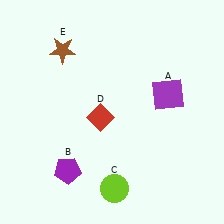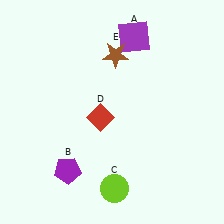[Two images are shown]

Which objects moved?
The objects that moved are: the purple square (A), the brown star (E).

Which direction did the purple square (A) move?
The purple square (A) moved up.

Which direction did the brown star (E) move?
The brown star (E) moved right.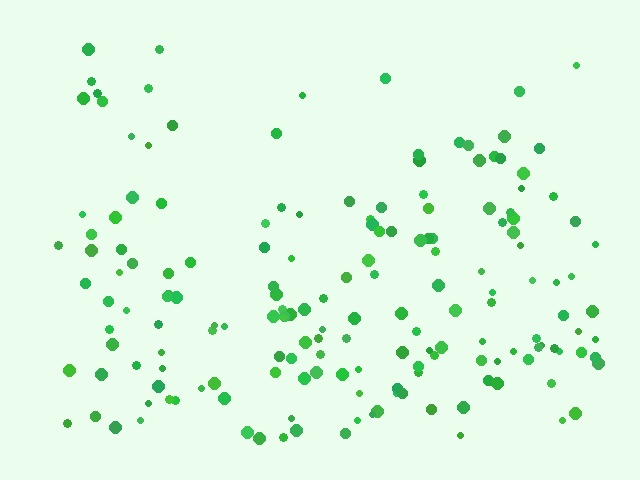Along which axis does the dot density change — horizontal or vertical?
Vertical.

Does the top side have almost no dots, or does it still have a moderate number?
Still a moderate number, just noticeably fewer than the bottom.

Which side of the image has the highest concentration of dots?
The bottom.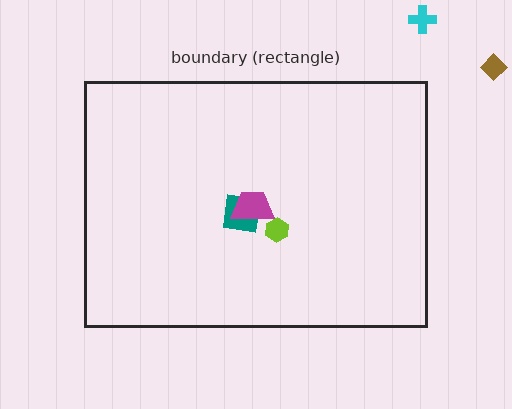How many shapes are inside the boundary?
3 inside, 2 outside.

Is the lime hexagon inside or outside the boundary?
Inside.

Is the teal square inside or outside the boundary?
Inside.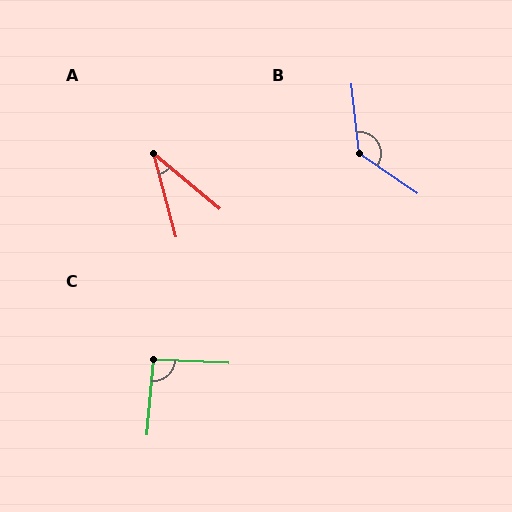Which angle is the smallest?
A, at approximately 35 degrees.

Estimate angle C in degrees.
Approximately 92 degrees.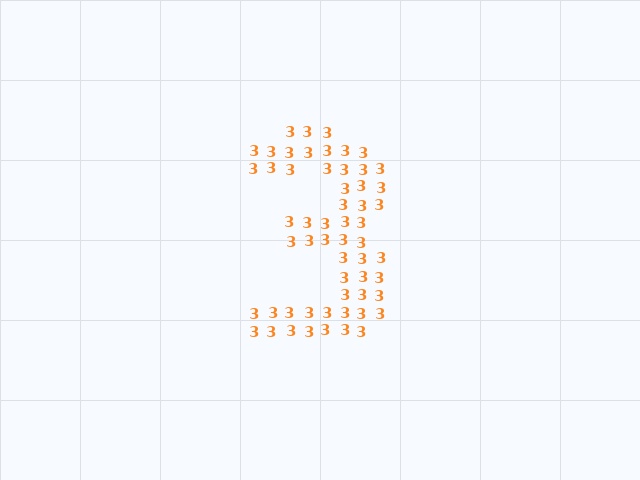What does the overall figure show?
The overall figure shows the digit 3.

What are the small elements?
The small elements are digit 3's.